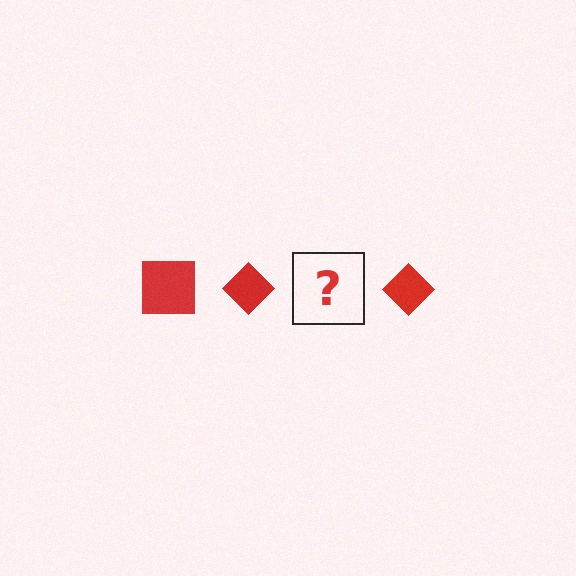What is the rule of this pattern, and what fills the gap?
The rule is that the pattern cycles through square, diamond shapes in red. The gap should be filled with a red square.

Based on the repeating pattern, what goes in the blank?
The blank should be a red square.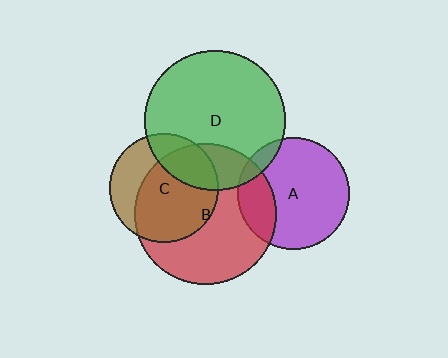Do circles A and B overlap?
Yes.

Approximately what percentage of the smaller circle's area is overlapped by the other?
Approximately 25%.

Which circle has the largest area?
Circle B (red).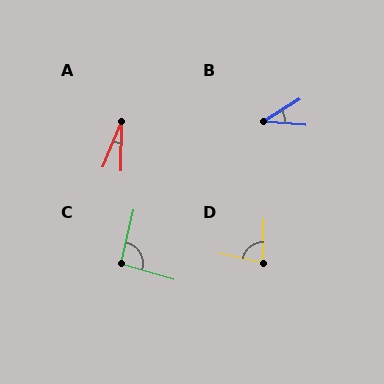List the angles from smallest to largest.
A (21°), B (37°), D (79°), C (93°).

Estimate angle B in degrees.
Approximately 37 degrees.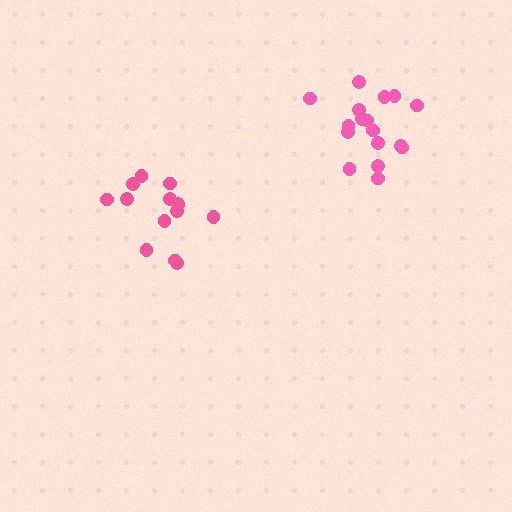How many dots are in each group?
Group 1: 14 dots, Group 2: 17 dots (31 total).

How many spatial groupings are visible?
There are 2 spatial groupings.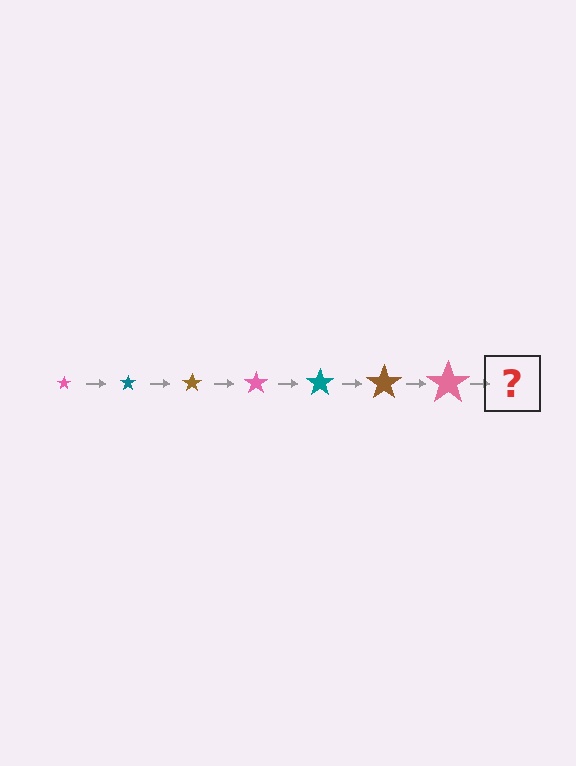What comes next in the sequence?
The next element should be a teal star, larger than the previous one.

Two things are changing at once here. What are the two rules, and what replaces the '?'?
The two rules are that the star grows larger each step and the color cycles through pink, teal, and brown. The '?' should be a teal star, larger than the previous one.